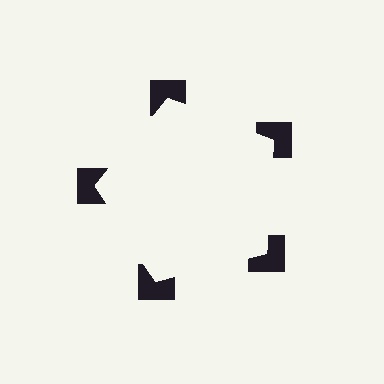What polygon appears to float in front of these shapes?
An illusory pentagon — its edges are inferred from the aligned wedge cuts in the notched squares, not physically drawn.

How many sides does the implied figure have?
5 sides.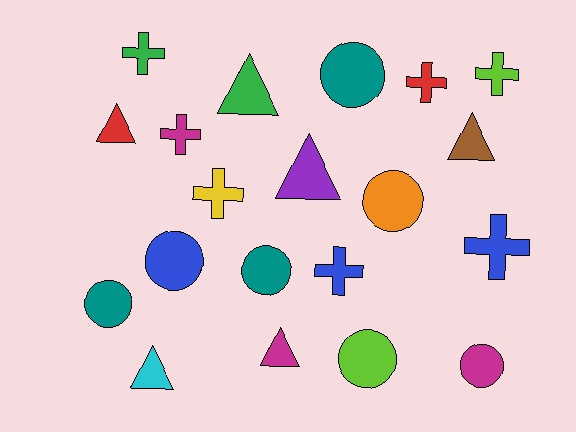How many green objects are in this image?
There are 2 green objects.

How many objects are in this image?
There are 20 objects.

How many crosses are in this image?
There are 7 crosses.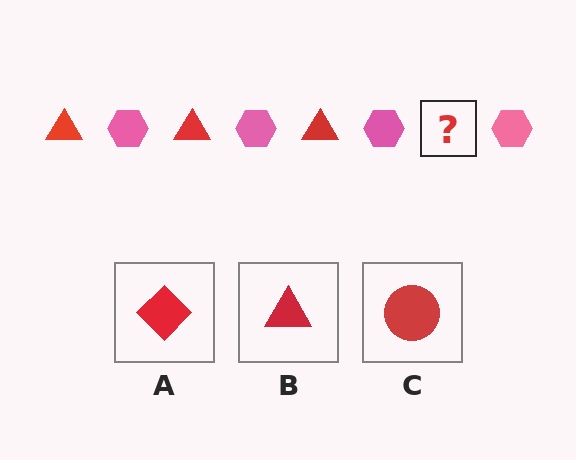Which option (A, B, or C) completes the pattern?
B.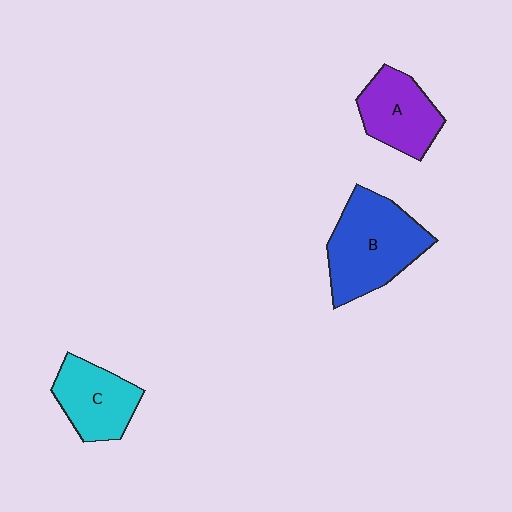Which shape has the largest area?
Shape B (blue).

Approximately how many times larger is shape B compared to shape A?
Approximately 1.5 times.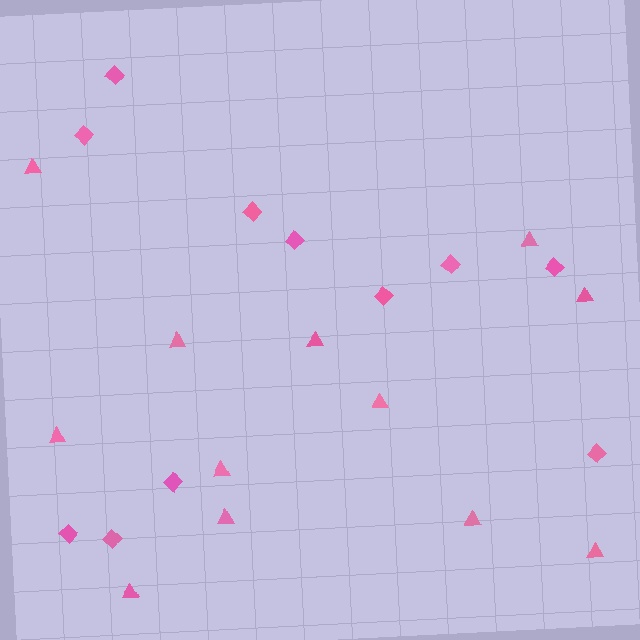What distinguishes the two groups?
There are 2 groups: one group of diamonds (11) and one group of triangles (12).